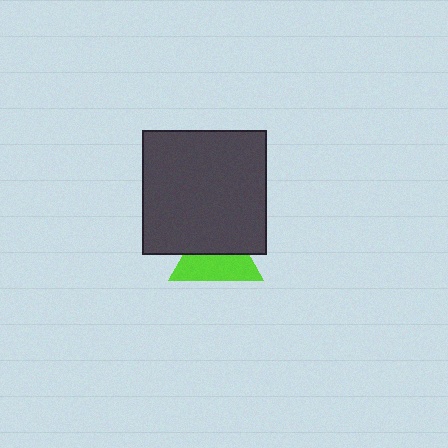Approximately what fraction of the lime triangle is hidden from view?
Roughly 48% of the lime triangle is hidden behind the dark gray square.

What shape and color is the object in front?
The object in front is a dark gray square.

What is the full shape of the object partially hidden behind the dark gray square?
The partially hidden object is a lime triangle.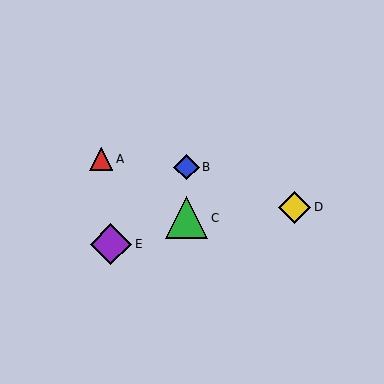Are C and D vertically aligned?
No, C is at x≈186 and D is at x≈295.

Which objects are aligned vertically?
Objects B, C are aligned vertically.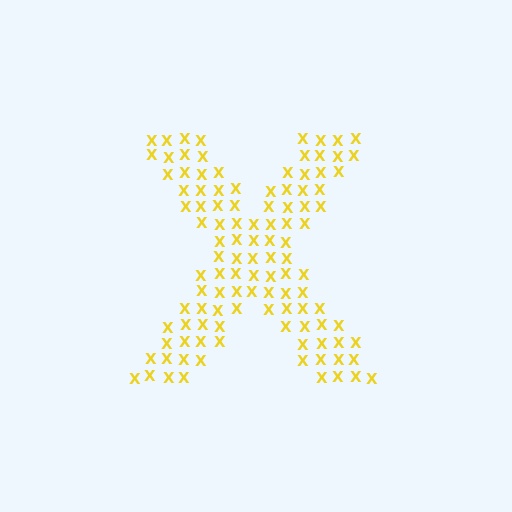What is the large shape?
The large shape is the letter X.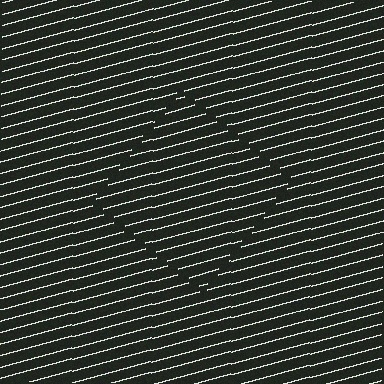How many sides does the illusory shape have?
4 sides — the line-ends trace a square.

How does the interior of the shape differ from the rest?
The interior of the shape contains the same grating, shifted by half a period — the contour is defined by the phase discontinuity where line-ends from the inner and outer gratings abut.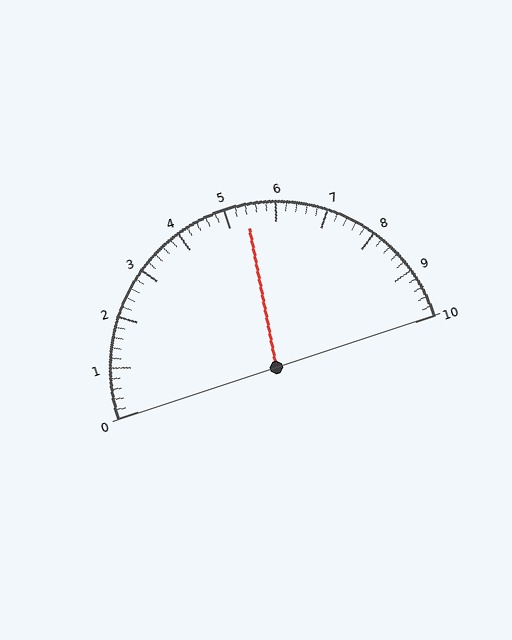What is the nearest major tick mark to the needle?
The nearest major tick mark is 5.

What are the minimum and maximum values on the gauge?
The gauge ranges from 0 to 10.